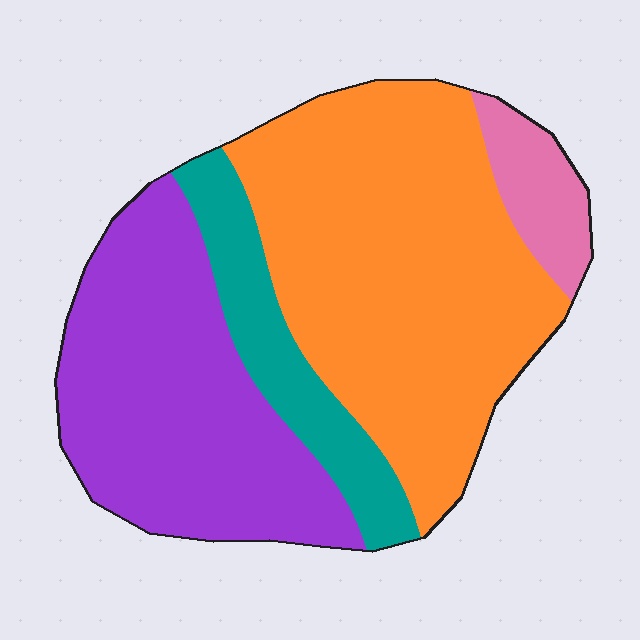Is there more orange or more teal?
Orange.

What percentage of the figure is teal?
Teal takes up about one eighth (1/8) of the figure.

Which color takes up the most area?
Orange, at roughly 45%.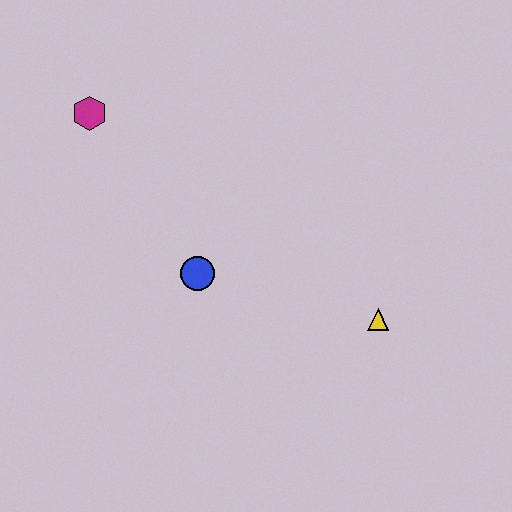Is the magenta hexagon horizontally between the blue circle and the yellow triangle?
No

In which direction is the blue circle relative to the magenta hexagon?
The blue circle is below the magenta hexagon.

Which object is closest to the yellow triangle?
The blue circle is closest to the yellow triangle.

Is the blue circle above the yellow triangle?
Yes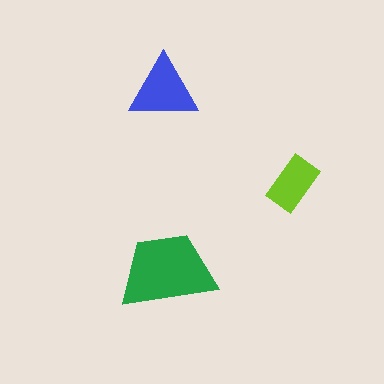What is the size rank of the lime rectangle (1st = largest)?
3rd.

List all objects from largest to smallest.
The green trapezoid, the blue triangle, the lime rectangle.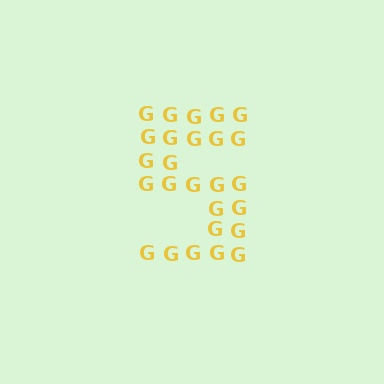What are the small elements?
The small elements are letter G's.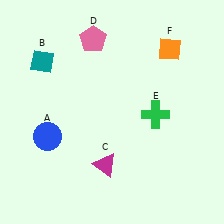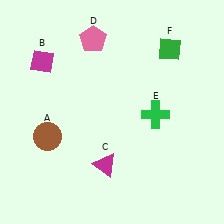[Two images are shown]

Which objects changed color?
A changed from blue to brown. B changed from teal to magenta. F changed from orange to green.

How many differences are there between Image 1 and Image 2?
There are 3 differences between the two images.